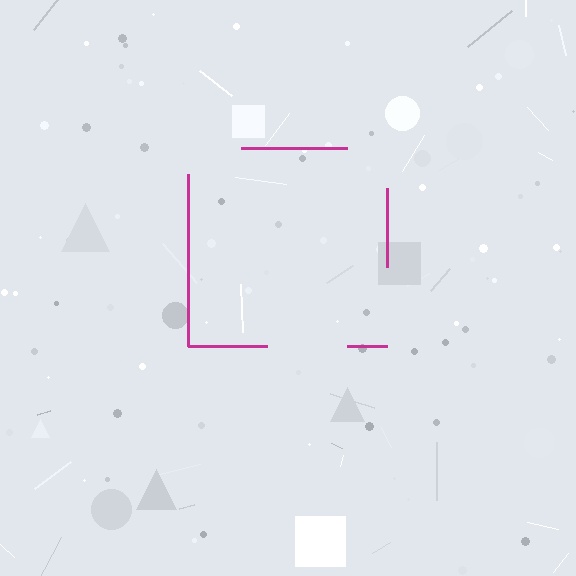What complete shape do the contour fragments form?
The contour fragments form a square.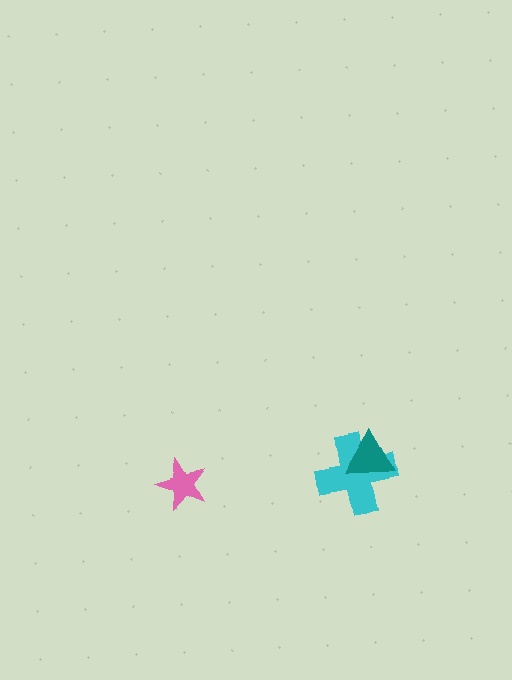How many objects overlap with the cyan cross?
1 object overlaps with the cyan cross.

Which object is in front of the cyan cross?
The teal triangle is in front of the cyan cross.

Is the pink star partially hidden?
No, no other shape covers it.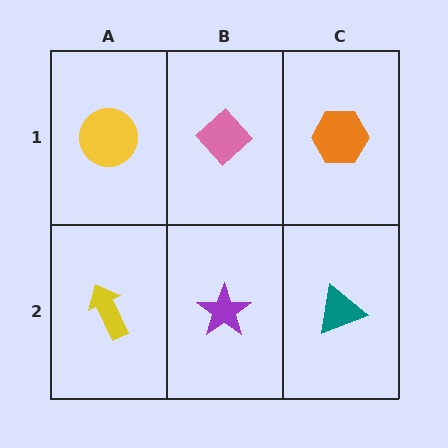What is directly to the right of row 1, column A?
A pink diamond.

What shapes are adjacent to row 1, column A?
A yellow arrow (row 2, column A), a pink diamond (row 1, column B).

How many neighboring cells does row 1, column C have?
2.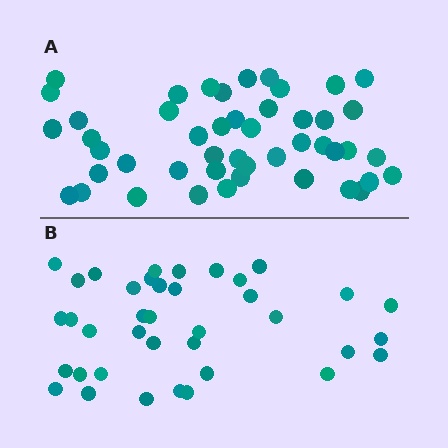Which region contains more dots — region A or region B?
Region A (the top region) has more dots.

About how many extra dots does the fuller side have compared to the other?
Region A has roughly 8 or so more dots than region B.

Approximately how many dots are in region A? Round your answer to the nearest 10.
About 50 dots. (The exact count is 47, which rounds to 50.)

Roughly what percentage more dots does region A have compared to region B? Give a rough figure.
About 25% more.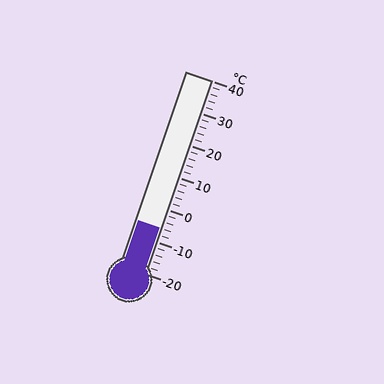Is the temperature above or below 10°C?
The temperature is below 10°C.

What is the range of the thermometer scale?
The thermometer scale ranges from -20°C to 40°C.